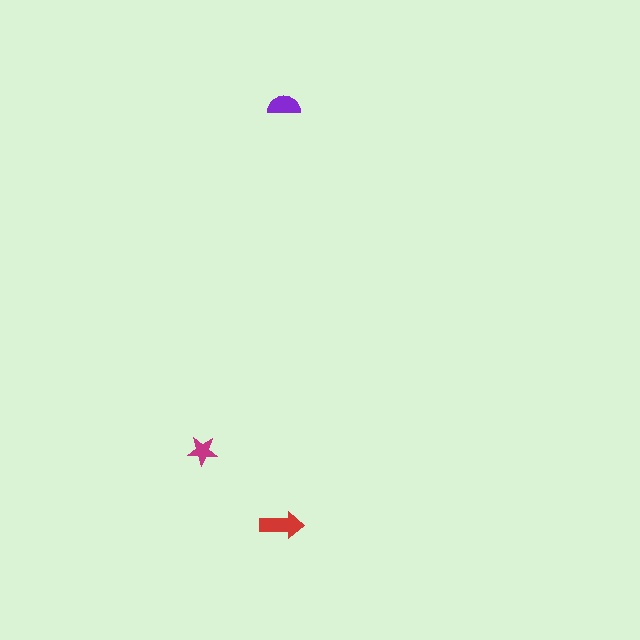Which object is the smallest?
The magenta star.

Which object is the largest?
The red arrow.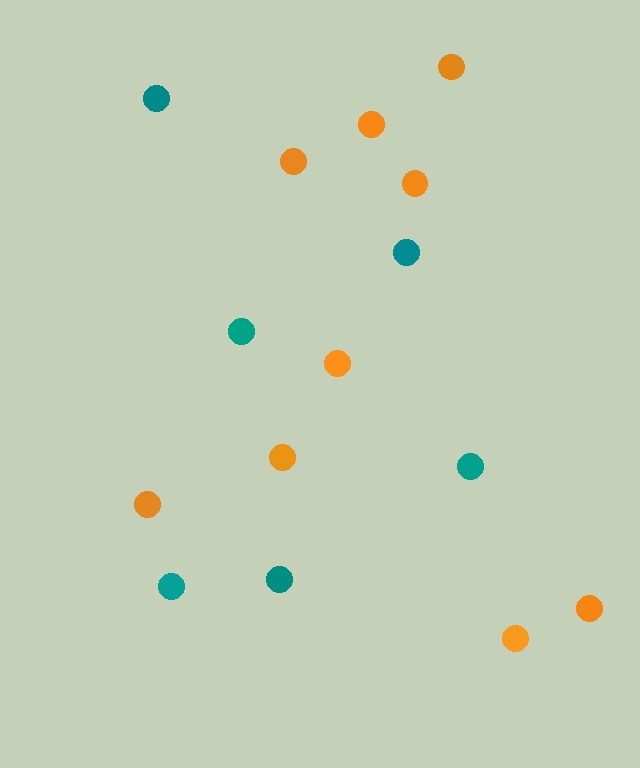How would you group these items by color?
There are 2 groups: one group of teal circles (6) and one group of orange circles (9).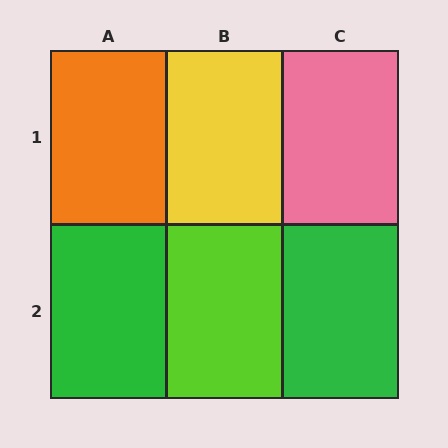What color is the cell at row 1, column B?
Yellow.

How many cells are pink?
1 cell is pink.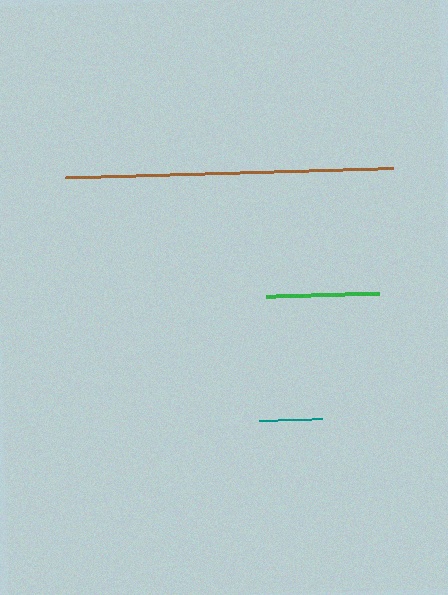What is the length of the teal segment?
The teal segment is approximately 63 pixels long.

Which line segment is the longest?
The brown line is the longest at approximately 329 pixels.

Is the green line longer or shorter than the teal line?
The green line is longer than the teal line.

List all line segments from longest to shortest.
From longest to shortest: brown, green, teal.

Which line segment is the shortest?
The teal line is the shortest at approximately 63 pixels.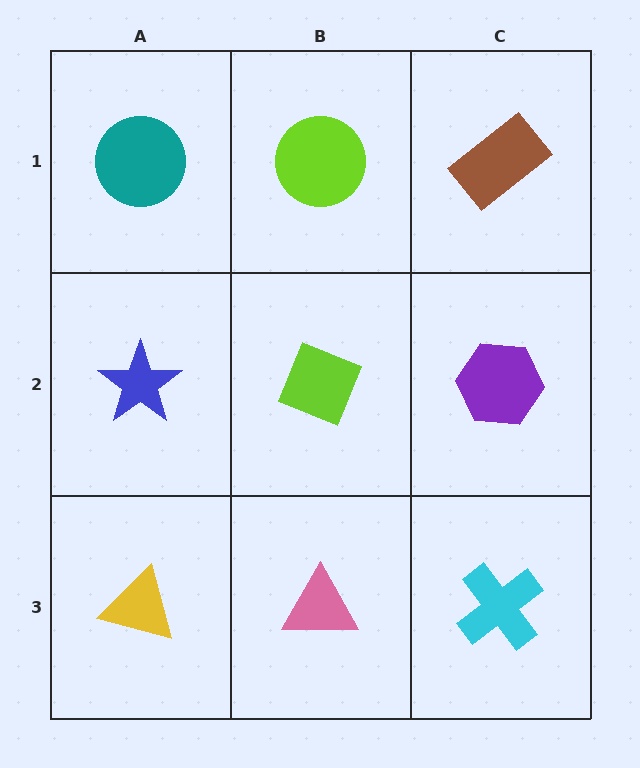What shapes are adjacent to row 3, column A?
A blue star (row 2, column A), a pink triangle (row 3, column B).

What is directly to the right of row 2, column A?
A lime diamond.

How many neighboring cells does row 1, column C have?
2.